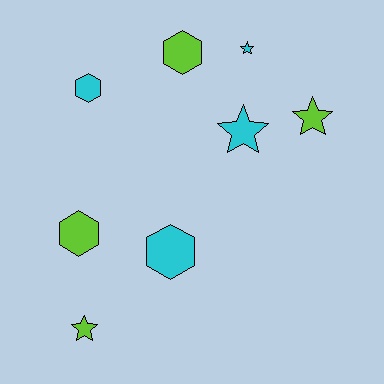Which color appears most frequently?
Lime, with 4 objects.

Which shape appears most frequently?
Hexagon, with 4 objects.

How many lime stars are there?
There are 2 lime stars.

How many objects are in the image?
There are 8 objects.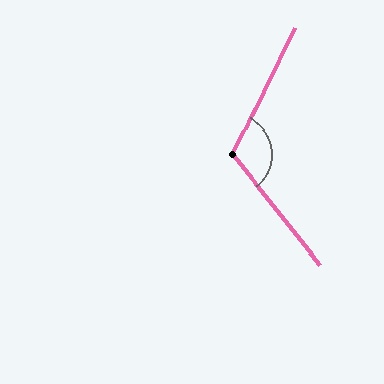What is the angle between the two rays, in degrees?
Approximately 115 degrees.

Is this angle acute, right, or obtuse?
It is obtuse.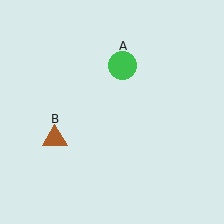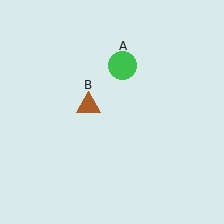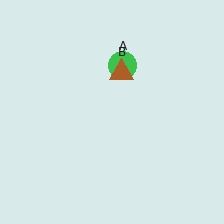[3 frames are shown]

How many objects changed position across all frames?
1 object changed position: brown triangle (object B).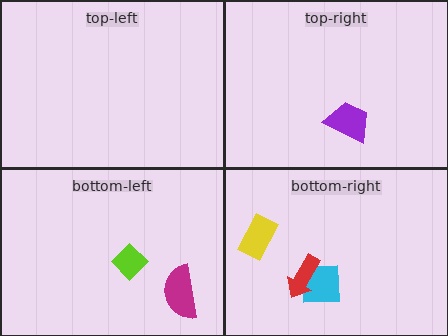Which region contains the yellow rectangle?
The bottom-right region.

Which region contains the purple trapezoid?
The top-right region.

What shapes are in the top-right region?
The purple trapezoid.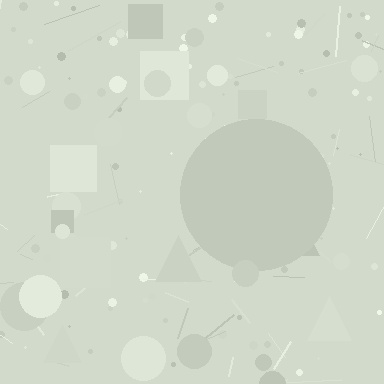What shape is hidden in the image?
A circle is hidden in the image.